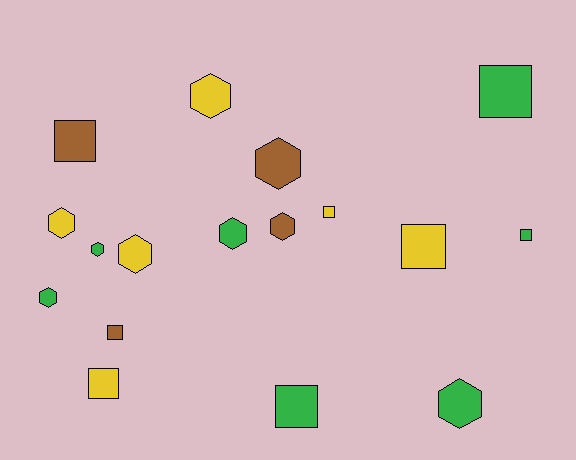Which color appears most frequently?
Green, with 7 objects.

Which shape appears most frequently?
Hexagon, with 9 objects.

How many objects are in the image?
There are 17 objects.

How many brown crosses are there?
There are no brown crosses.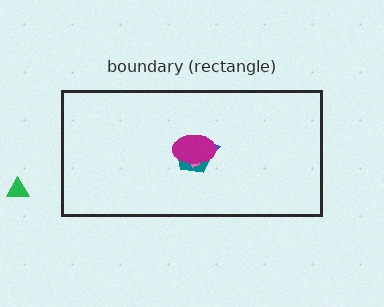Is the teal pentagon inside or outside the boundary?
Inside.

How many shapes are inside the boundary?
4 inside, 1 outside.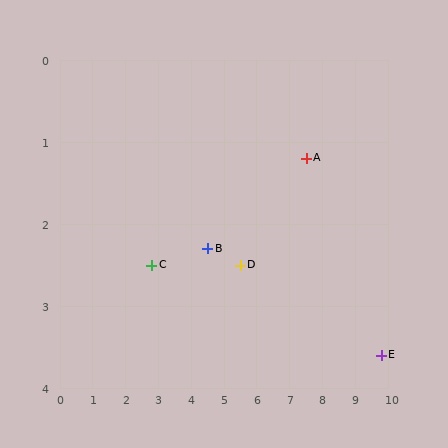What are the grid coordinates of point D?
Point D is at approximately (5.5, 2.5).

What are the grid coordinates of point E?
Point E is at approximately (9.8, 3.6).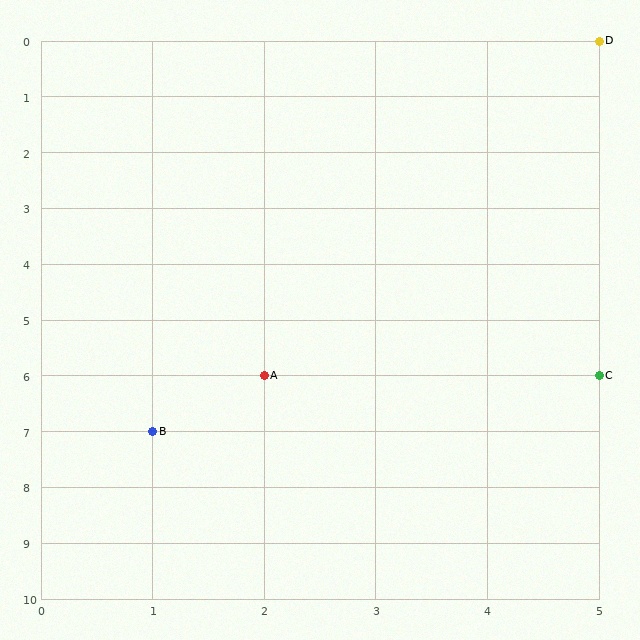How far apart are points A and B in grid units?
Points A and B are 1 column and 1 row apart (about 1.4 grid units diagonally).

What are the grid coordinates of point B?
Point B is at grid coordinates (1, 7).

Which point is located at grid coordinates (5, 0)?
Point D is at (5, 0).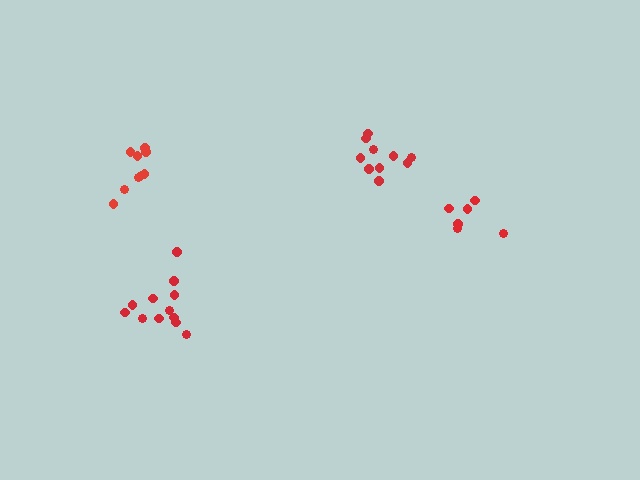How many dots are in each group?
Group 1: 10 dots, Group 2: 12 dots, Group 3: 9 dots, Group 4: 6 dots (37 total).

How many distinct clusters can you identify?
There are 4 distinct clusters.